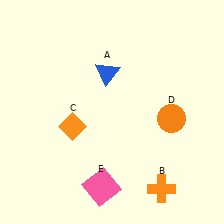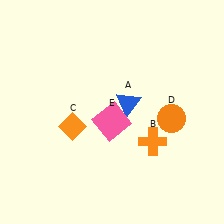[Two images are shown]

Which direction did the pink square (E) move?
The pink square (E) moved up.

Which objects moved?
The objects that moved are: the blue triangle (A), the orange cross (B), the pink square (E).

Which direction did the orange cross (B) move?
The orange cross (B) moved up.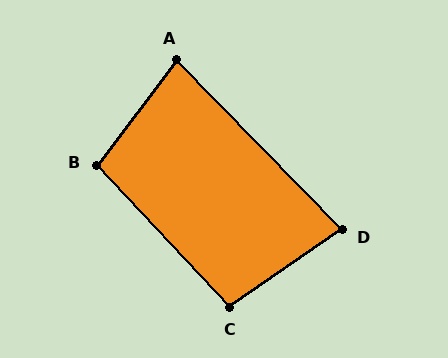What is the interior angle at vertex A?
Approximately 81 degrees (acute).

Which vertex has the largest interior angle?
B, at approximately 100 degrees.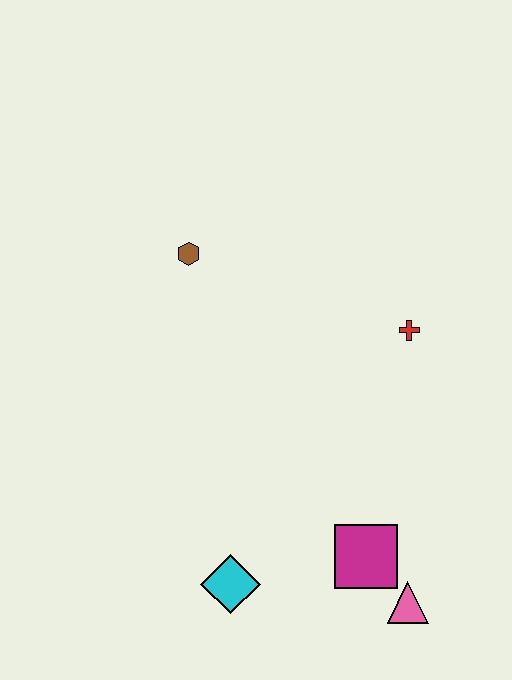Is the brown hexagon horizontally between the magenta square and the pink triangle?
No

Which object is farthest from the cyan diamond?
The brown hexagon is farthest from the cyan diamond.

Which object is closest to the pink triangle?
The magenta square is closest to the pink triangle.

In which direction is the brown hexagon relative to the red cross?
The brown hexagon is to the left of the red cross.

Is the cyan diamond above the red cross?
No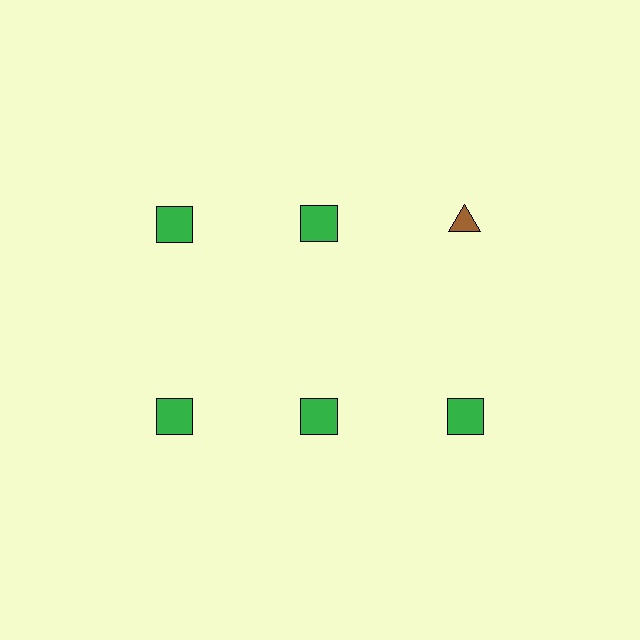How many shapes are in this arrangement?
There are 6 shapes arranged in a grid pattern.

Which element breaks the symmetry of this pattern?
The brown triangle in the top row, center column breaks the symmetry. All other shapes are green squares.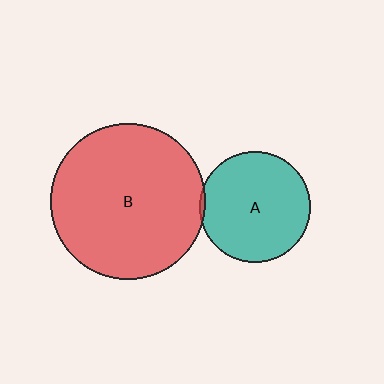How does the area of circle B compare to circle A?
Approximately 2.0 times.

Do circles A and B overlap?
Yes.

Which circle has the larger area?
Circle B (red).